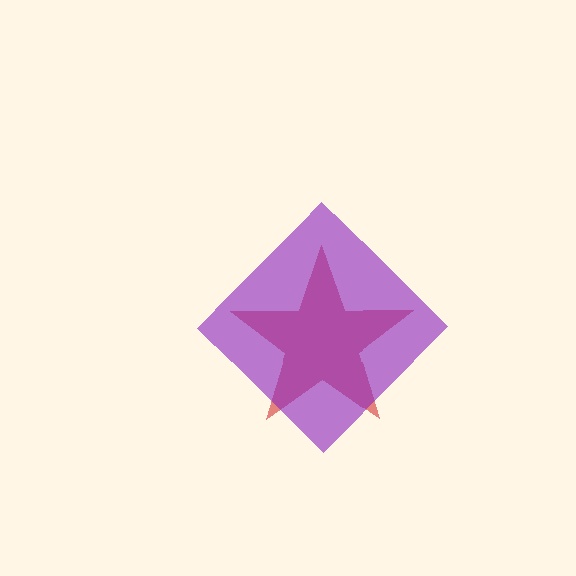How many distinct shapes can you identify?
There are 2 distinct shapes: a red star, a purple diamond.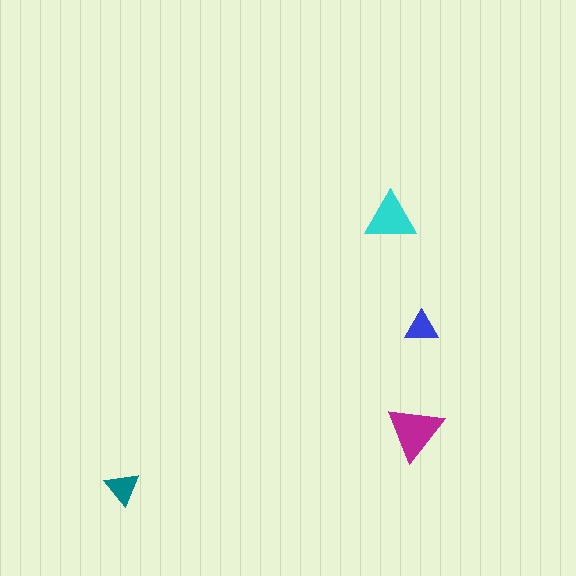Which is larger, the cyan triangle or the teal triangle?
The cyan one.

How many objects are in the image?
There are 4 objects in the image.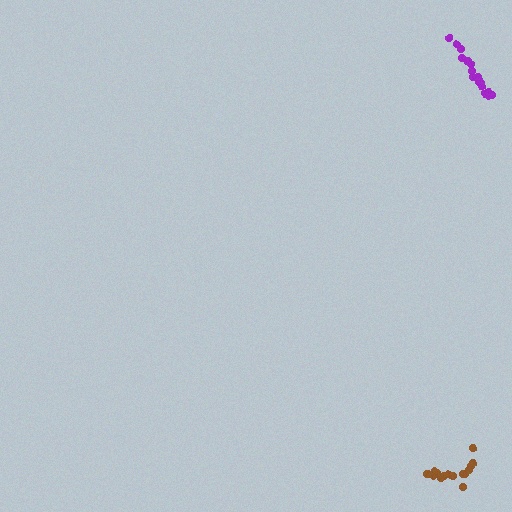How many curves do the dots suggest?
There are 2 distinct paths.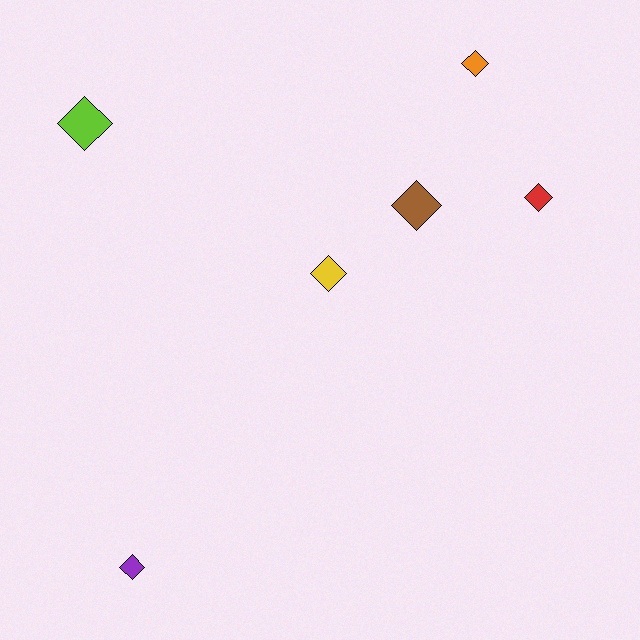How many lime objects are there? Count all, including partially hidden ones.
There is 1 lime object.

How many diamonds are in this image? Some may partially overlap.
There are 6 diamonds.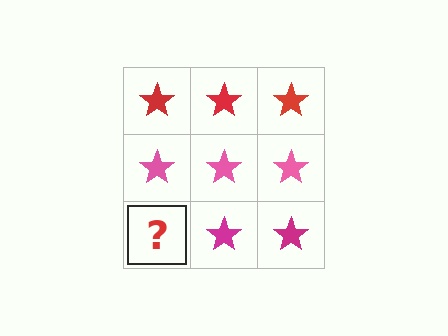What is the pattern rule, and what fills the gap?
The rule is that each row has a consistent color. The gap should be filled with a magenta star.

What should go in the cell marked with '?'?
The missing cell should contain a magenta star.